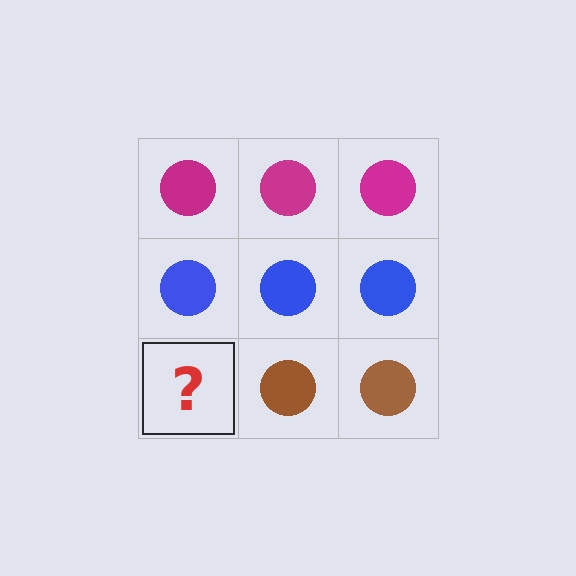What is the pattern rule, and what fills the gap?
The rule is that each row has a consistent color. The gap should be filled with a brown circle.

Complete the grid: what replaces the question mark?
The question mark should be replaced with a brown circle.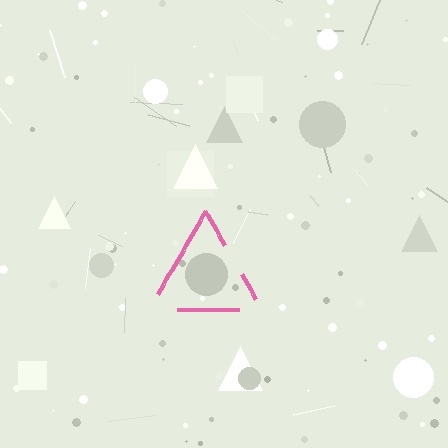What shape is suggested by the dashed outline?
The dashed outline suggests a triangle.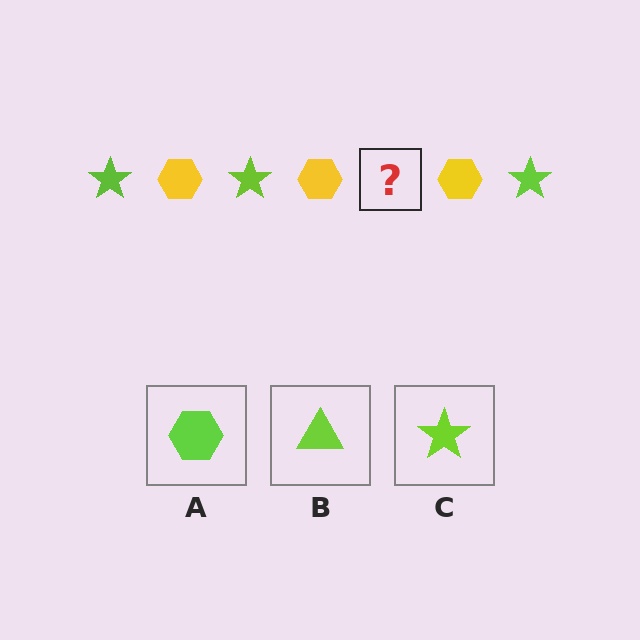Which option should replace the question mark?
Option C.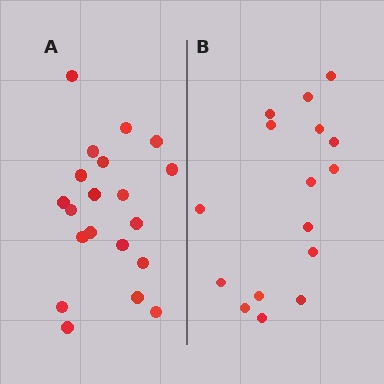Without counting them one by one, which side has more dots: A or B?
Region A (the left region) has more dots.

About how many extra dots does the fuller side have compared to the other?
Region A has about 4 more dots than region B.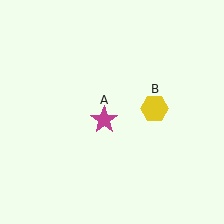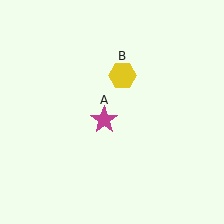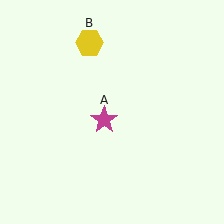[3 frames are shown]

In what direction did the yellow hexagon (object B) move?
The yellow hexagon (object B) moved up and to the left.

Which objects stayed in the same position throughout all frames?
Magenta star (object A) remained stationary.